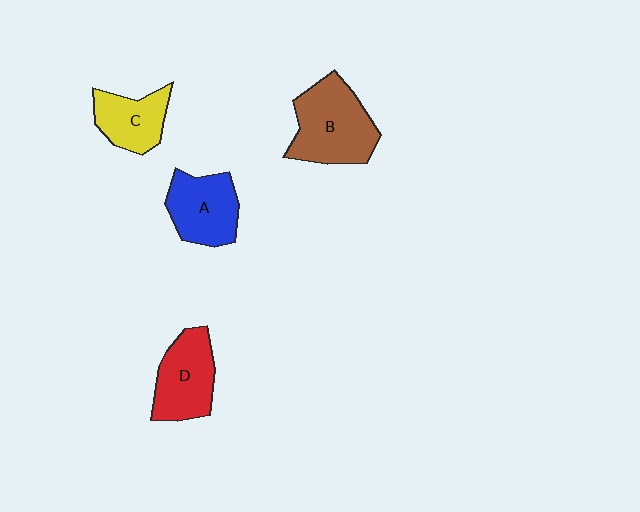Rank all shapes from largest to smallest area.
From largest to smallest: B (brown), D (red), A (blue), C (yellow).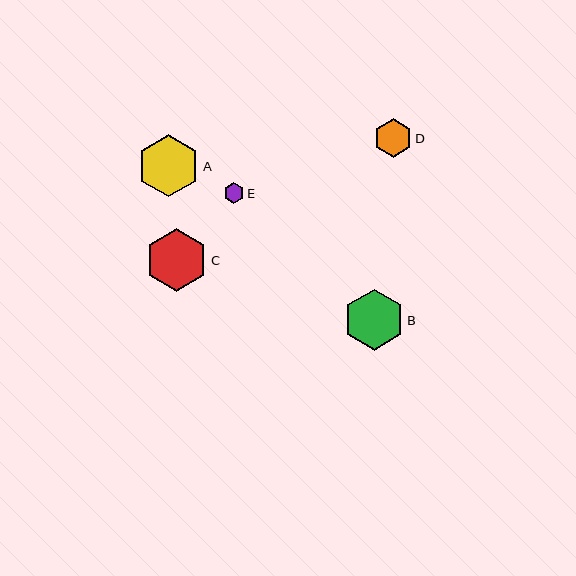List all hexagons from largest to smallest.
From largest to smallest: C, A, B, D, E.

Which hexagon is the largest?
Hexagon C is the largest with a size of approximately 63 pixels.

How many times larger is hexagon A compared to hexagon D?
Hexagon A is approximately 1.6 times the size of hexagon D.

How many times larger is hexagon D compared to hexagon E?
Hexagon D is approximately 1.9 times the size of hexagon E.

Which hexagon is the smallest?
Hexagon E is the smallest with a size of approximately 20 pixels.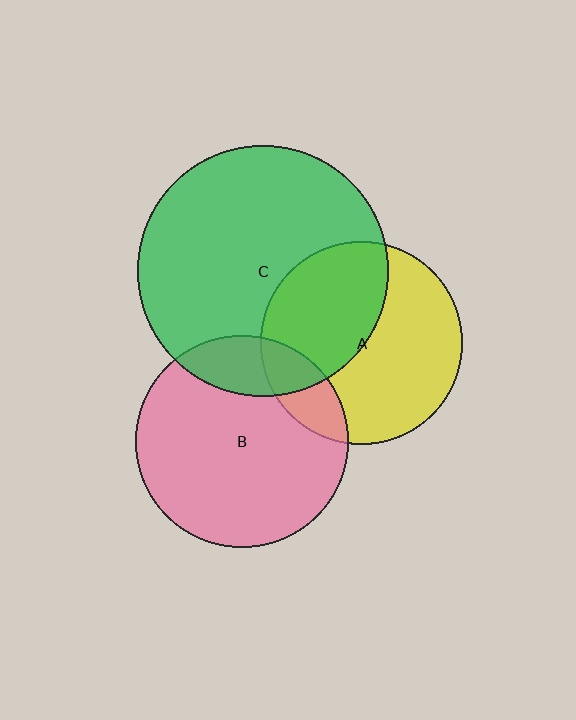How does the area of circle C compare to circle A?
Approximately 1.5 times.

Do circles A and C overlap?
Yes.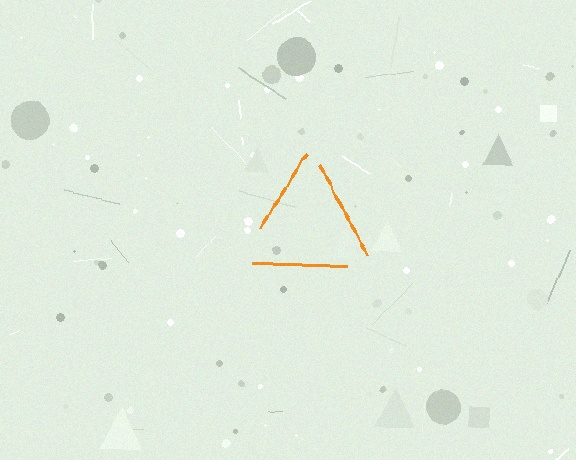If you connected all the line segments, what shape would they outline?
They would outline a triangle.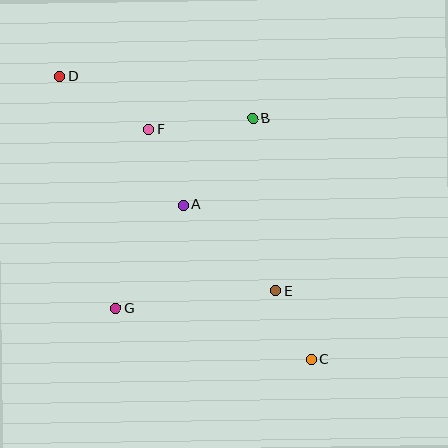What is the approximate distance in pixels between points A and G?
The distance between A and G is approximately 123 pixels.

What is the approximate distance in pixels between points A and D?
The distance between A and D is approximately 178 pixels.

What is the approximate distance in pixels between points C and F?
The distance between C and F is approximately 281 pixels.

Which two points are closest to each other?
Points C and E are closest to each other.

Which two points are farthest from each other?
Points C and D are farthest from each other.